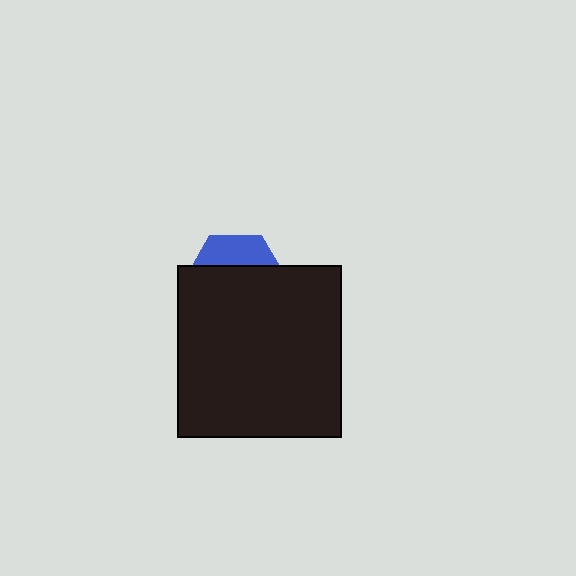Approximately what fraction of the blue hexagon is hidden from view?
Roughly 70% of the blue hexagon is hidden behind the black rectangle.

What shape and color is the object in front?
The object in front is a black rectangle.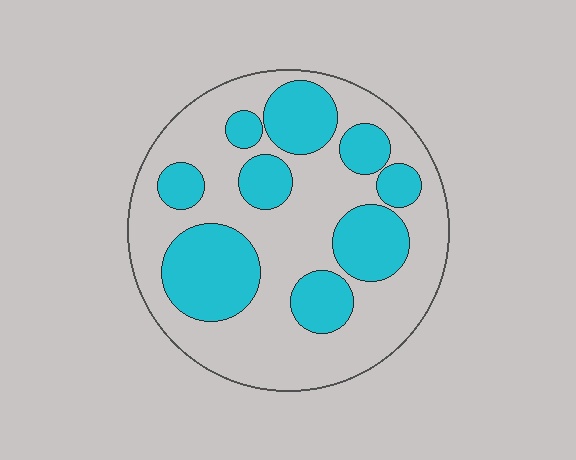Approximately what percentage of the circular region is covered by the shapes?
Approximately 35%.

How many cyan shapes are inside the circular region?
9.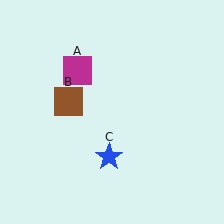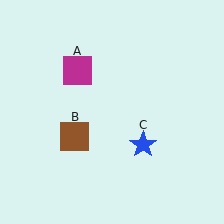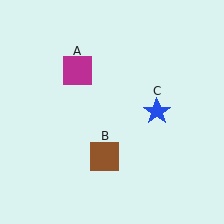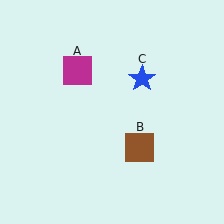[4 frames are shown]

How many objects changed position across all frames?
2 objects changed position: brown square (object B), blue star (object C).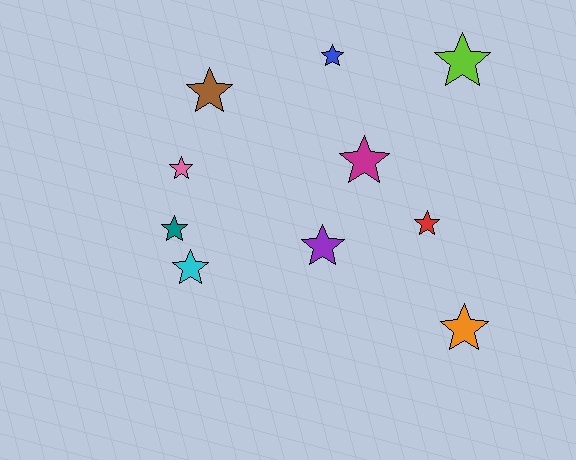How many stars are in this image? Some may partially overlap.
There are 10 stars.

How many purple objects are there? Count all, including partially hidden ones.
There is 1 purple object.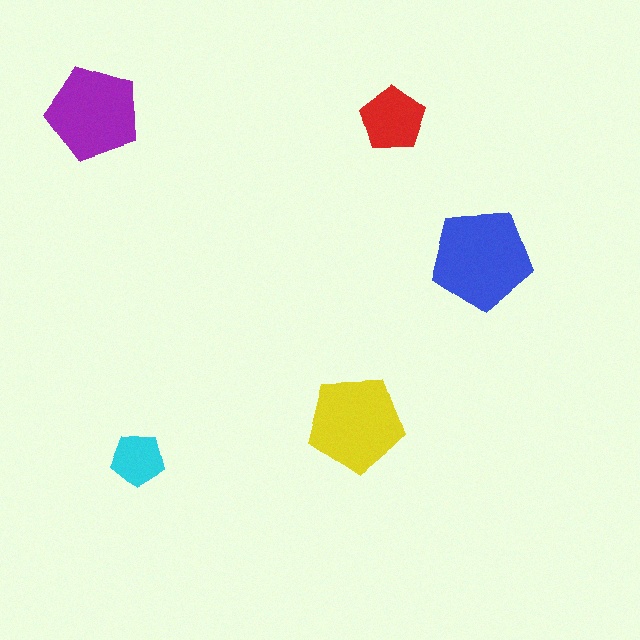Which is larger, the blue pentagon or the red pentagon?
The blue one.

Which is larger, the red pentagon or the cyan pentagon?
The red one.